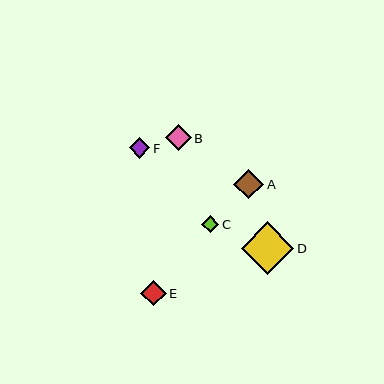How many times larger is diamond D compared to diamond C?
Diamond D is approximately 3.1 times the size of diamond C.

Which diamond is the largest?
Diamond D is the largest with a size of approximately 53 pixels.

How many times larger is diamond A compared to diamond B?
Diamond A is approximately 1.1 times the size of diamond B.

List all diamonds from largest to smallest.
From largest to smallest: D, A, B, E, F, C.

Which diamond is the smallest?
Diamond C is the smallest with a size of approximately 17 pixels.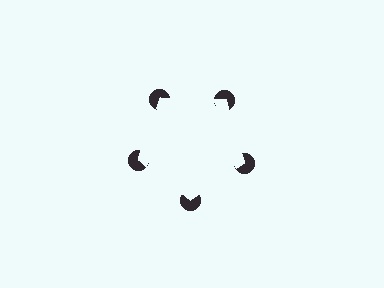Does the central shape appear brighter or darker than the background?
It typically appears slightly brighter than the background, even though no actual brightness change is drawn.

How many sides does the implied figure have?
5 sides.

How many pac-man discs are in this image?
There are 5 — one at each vertex of the illusory pentagon.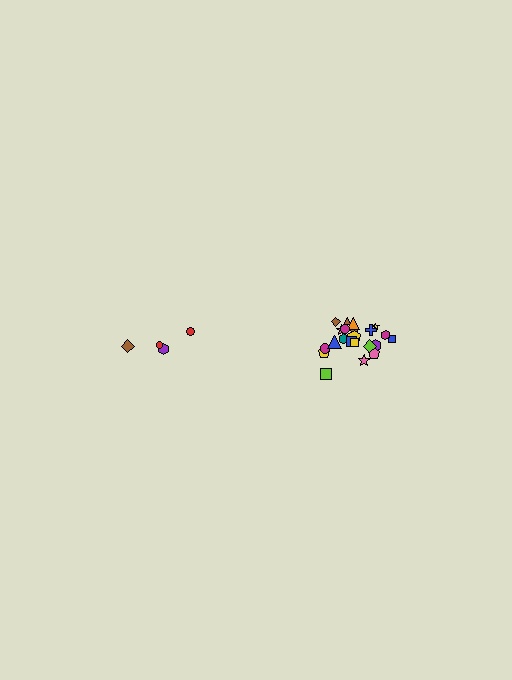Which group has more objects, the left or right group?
The right group.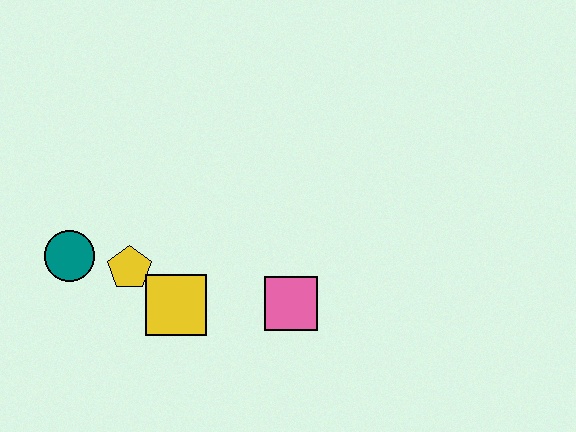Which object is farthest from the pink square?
The teal circle is farthest from the pink square.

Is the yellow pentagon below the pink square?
No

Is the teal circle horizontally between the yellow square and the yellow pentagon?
No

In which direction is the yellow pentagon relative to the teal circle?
The yellow pentagon is to the right of the teal circle.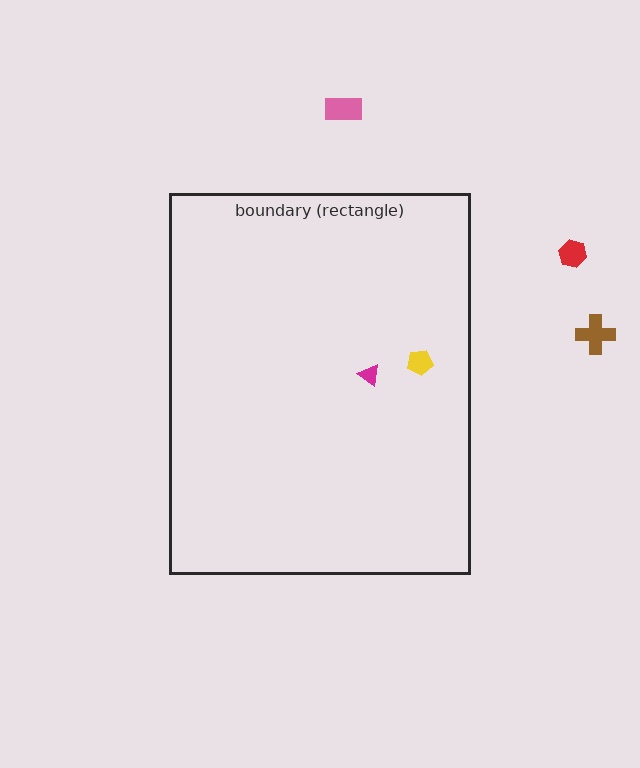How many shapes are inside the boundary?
2 inside, 3 outside.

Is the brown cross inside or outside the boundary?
Outside.